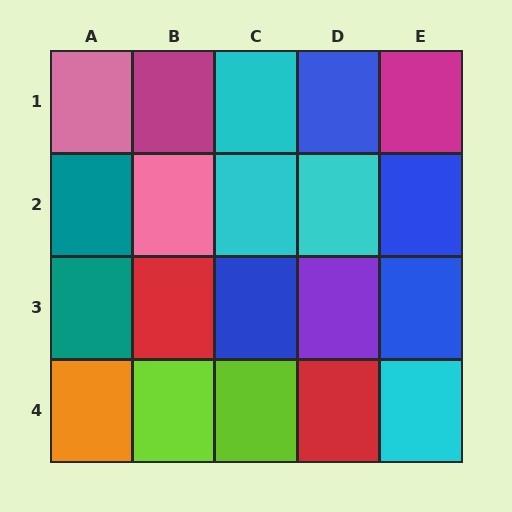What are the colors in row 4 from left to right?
Orange, lime, lime, red, cyan.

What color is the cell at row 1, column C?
Cyan.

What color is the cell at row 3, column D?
Purple.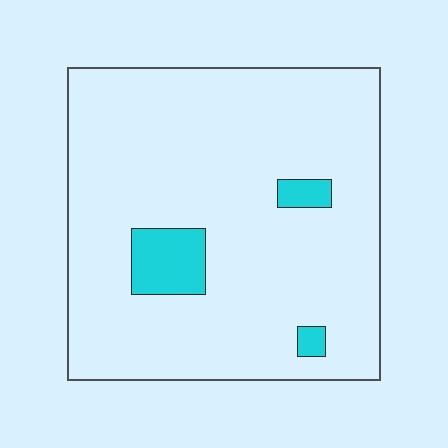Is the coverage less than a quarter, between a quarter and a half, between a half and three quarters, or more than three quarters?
Less than a quarter.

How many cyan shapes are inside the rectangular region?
3.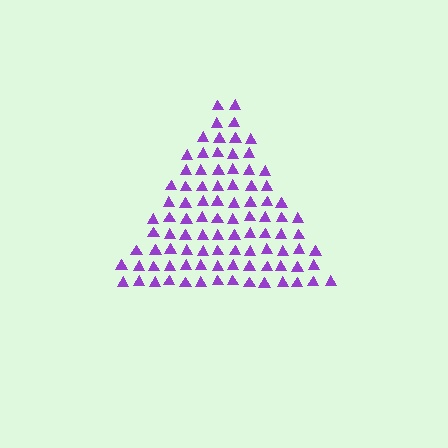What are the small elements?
The small elements are triangles.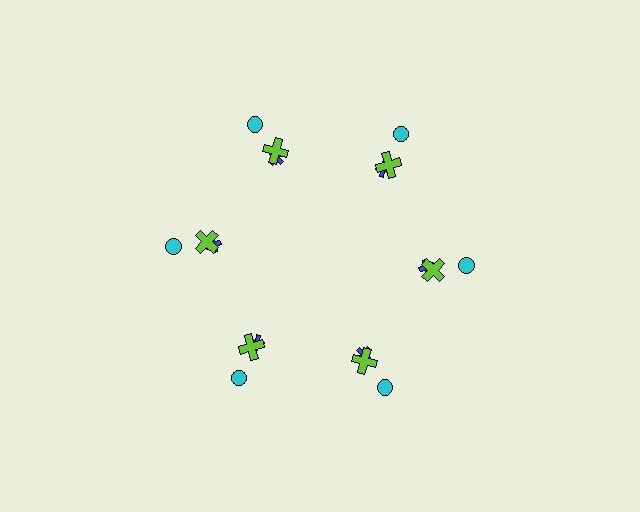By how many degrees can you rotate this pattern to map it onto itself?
The pattern maps onto itself every 60 degrees of rotation.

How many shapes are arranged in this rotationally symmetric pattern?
There are 18 shapes, arranged in 6 groups of 3.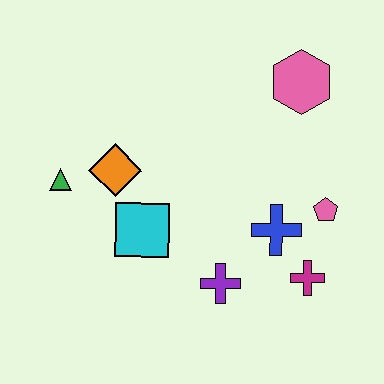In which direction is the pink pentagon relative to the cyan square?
The pink pentagon is to the right of the cyan square.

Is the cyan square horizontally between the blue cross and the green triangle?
Yes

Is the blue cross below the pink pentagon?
Yes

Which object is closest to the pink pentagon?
The blue cross is closest to the pink pentagon.